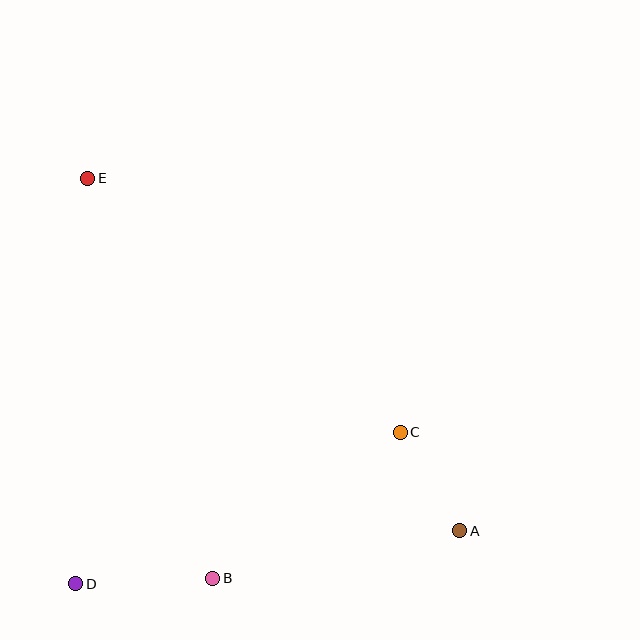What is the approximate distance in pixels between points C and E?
The distance between C and E is approximately 403 pixels.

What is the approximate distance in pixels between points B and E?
The distance between B and E is approximately 419 pixels.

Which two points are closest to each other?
Points A and C are closest to each other.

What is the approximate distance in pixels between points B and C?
The distance between B and C is approximately 237 pixels.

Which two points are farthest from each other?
Points A and E are farthest from each other.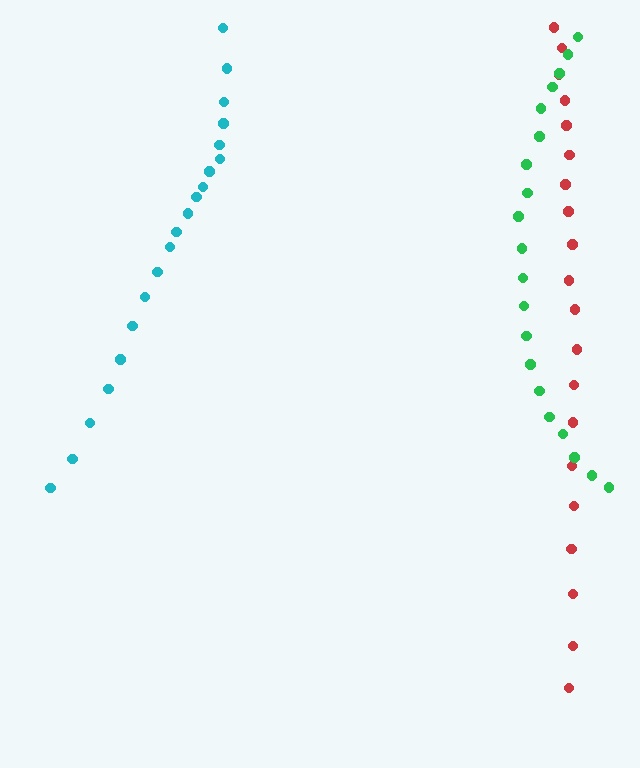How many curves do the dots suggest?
There are 3 distinct paths.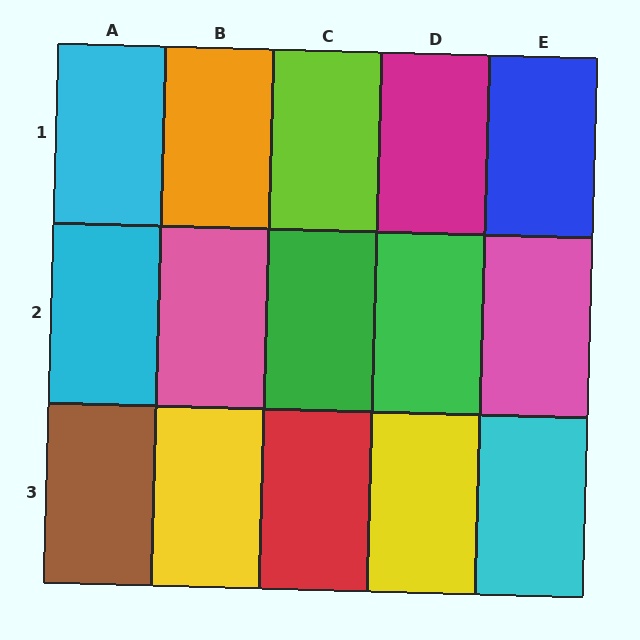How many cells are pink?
2 cells are pink.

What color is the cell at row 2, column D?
Green.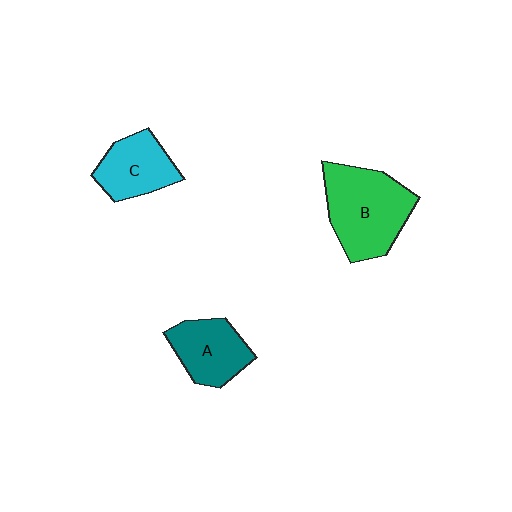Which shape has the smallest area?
Shape C (cyan).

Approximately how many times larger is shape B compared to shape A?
Approximately 1.5 times.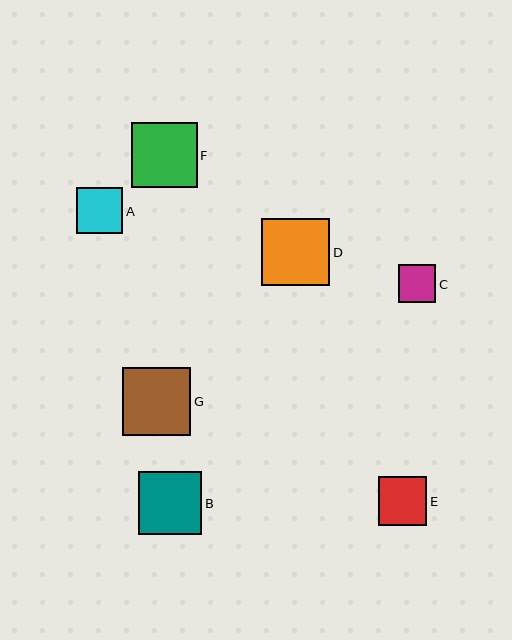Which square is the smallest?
Square C is the smallest with a size of approximately 38 pixels.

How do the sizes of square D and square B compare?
Square D and square B are approximately the same size.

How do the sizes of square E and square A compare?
Square E and square A are approximately the same size.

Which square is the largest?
Square G is the largest with a size of approximately 68 pixels.